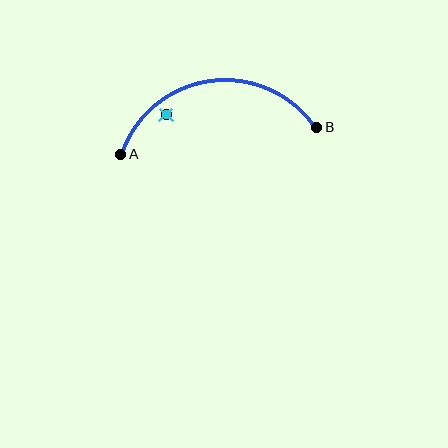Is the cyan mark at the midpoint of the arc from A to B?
No — the cyan mark does not lie on the arc at all. It sits slightly inside the curve.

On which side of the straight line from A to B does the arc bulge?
The arc bulges above the straight line connecting A and B.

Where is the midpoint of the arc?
The arc midpoint is the point on the curve farthest from the straight line joining A and B. It sits above that line.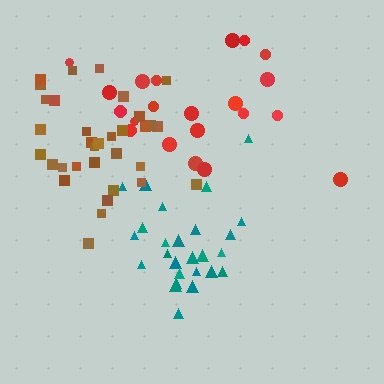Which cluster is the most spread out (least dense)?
Red.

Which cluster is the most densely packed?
Teal.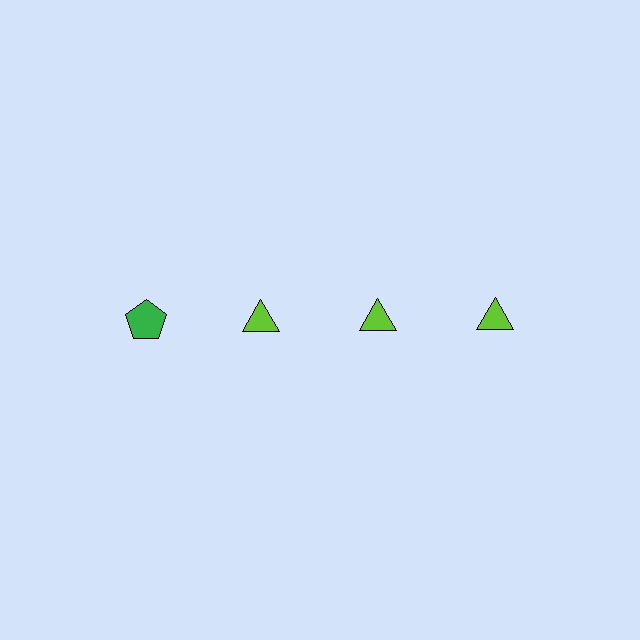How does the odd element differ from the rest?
It differs in both color (green instead of lime) and shape (pentagon instead of triangle).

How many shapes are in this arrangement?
There are 4 shapes arranged in a grid pattern.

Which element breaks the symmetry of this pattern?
The green pentagon in the top row, leftmost column breaks the symmetry. All other shapes are lime triangles.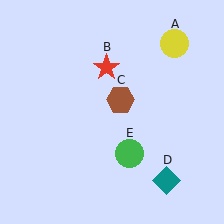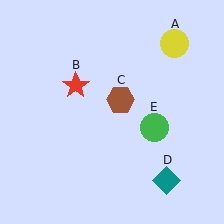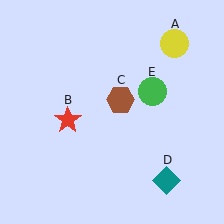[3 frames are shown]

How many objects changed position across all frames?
2 objects changed position: red star (object B), green circle (object E).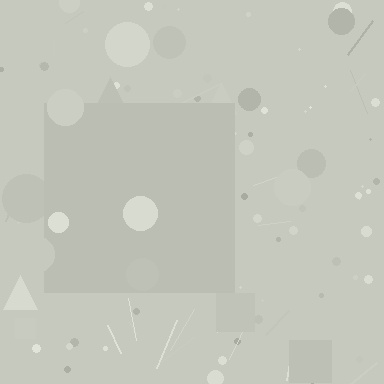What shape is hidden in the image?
A square is hidden in the image.